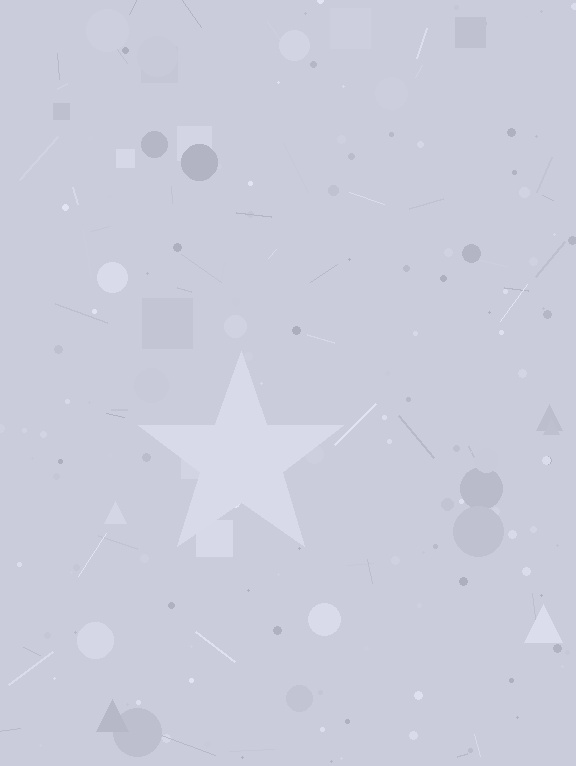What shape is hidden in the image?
A star is hidden in the image.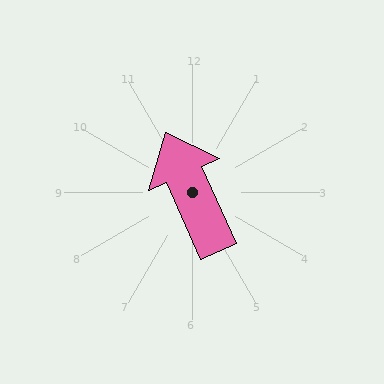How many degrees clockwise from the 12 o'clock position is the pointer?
Approximately 336 degrees.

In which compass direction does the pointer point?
Northwest.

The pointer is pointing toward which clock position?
Roughly 11 o'clock.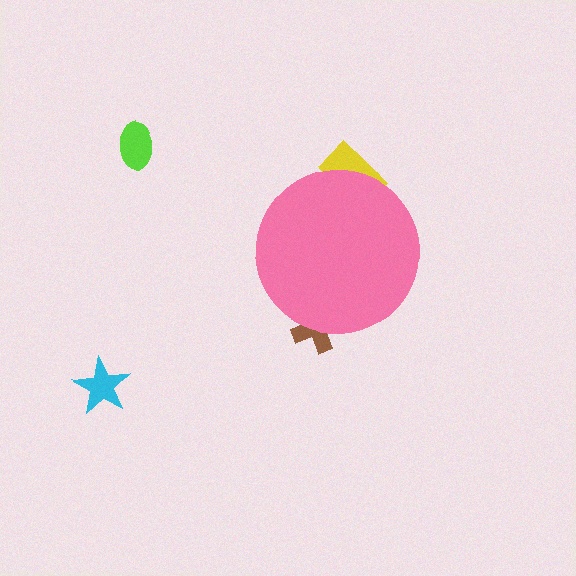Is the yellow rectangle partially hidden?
Yes, the yellow rectangle is partially hidden behind the pink circle.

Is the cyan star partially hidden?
No, the cyan star is fully visible.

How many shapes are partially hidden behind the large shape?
2 shapes are partially hidden.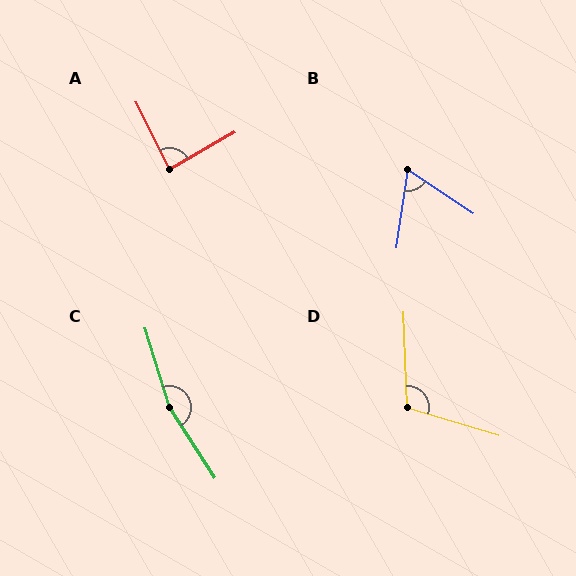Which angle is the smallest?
B, at approximately 65 degrees.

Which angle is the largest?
C, at approximately 164 degrees.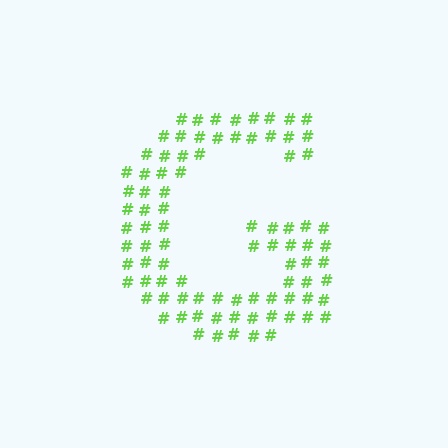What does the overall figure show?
The overall figure shows the letter G.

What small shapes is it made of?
It is made of small hash symbols.